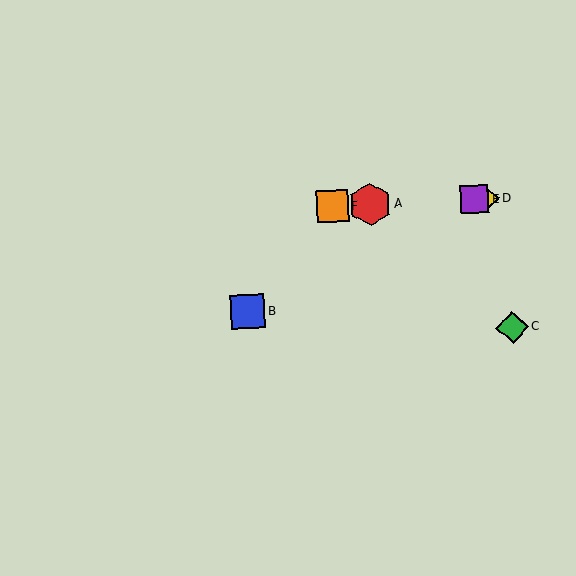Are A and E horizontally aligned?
Yes, both are at y≈204.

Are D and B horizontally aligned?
No, D is at y≈199 and B is at y≈312.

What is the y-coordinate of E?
Object E is at y≈199.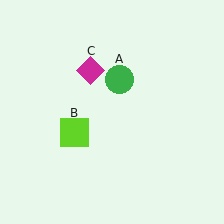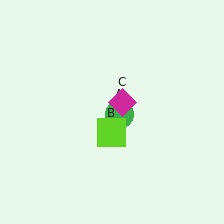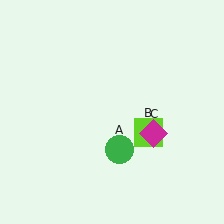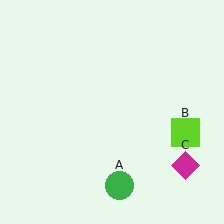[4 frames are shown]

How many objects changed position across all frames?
3 objects changed position: green circle (object A), lime square (object B), magenta diamond (object C).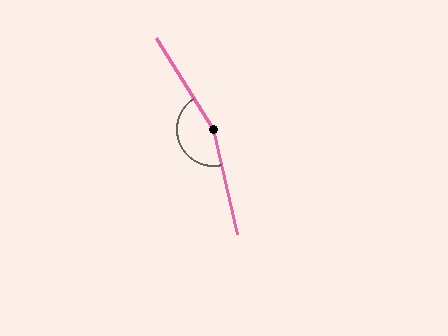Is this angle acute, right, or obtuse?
It is obtuse.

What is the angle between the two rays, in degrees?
Approximately 161 degrees.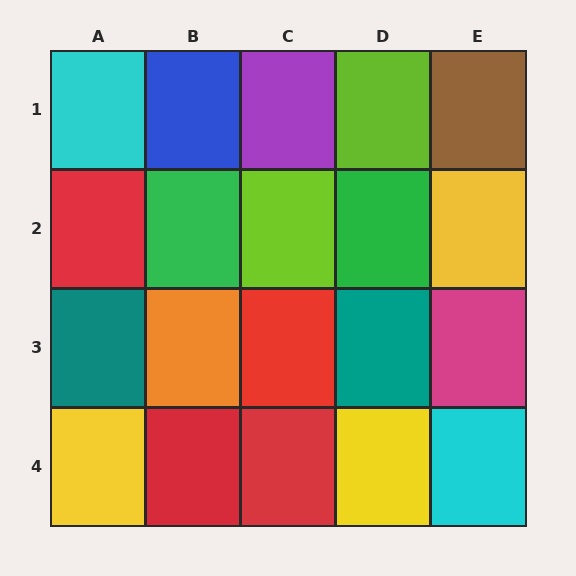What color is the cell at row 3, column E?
Magenta.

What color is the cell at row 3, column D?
Teal.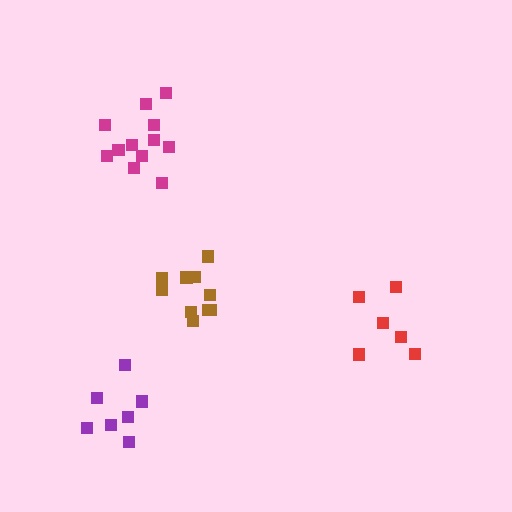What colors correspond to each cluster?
The clusters are colored: brown, red, magenta, purple.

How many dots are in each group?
Group 1: 10 dots, Group 2: 6 dots, Group 3: 12 dots, Group 4: 7 dots (35 total).